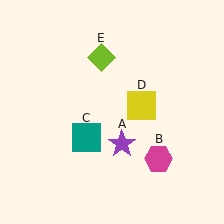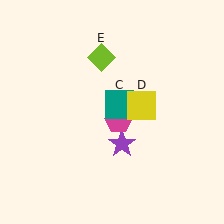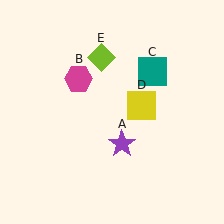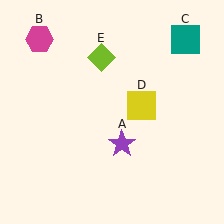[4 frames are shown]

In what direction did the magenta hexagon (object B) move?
The magenta hexagon (object B) moved up and to the left.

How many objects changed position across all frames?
2 objects changed position: magenta hexagon (object B), teal square (object C).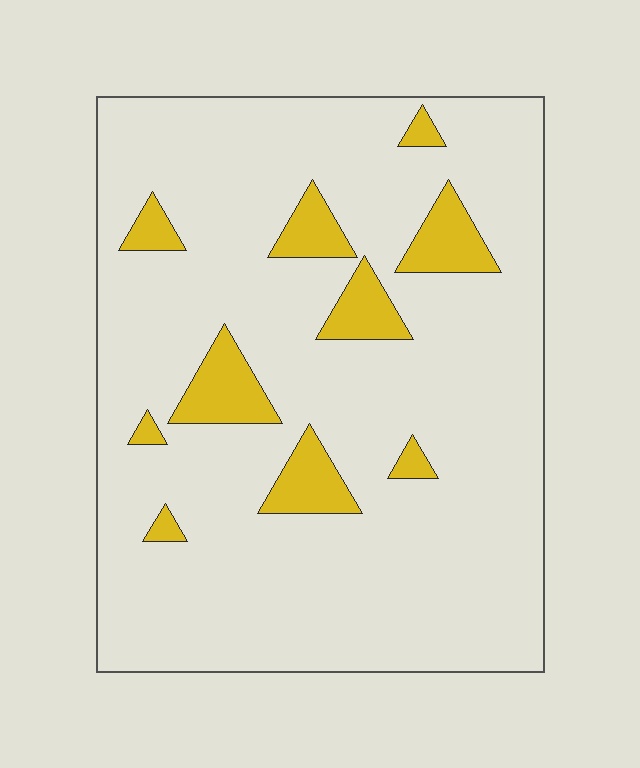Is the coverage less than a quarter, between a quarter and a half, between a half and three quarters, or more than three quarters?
Less than a quarter.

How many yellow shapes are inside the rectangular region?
10.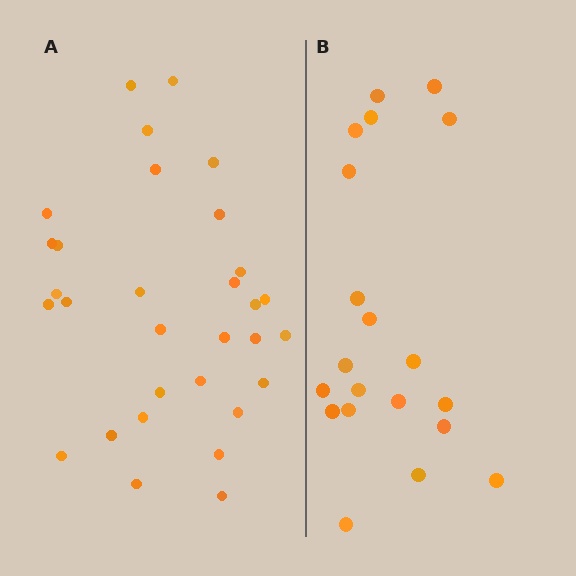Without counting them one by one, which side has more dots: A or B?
Region A (the left region) has more dots.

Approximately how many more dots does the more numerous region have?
Region A has roughly 12 or so more dots than region B.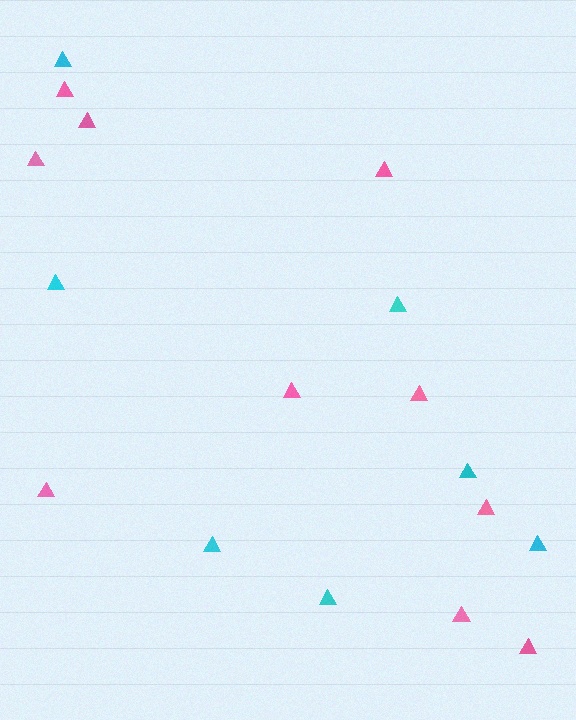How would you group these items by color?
There are 2 groups: one group of pink triangles (10) and one group of cyan triangles (7).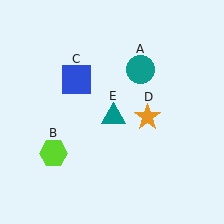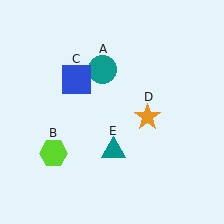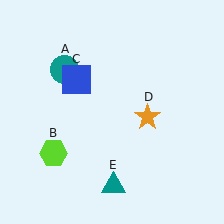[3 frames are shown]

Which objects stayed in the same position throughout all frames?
Lime hexagon (object B) and blue square (object C) and orange star (object D) remained stationary.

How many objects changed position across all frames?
2 objects changed position: teal circle (object A), teal triangle (object E).